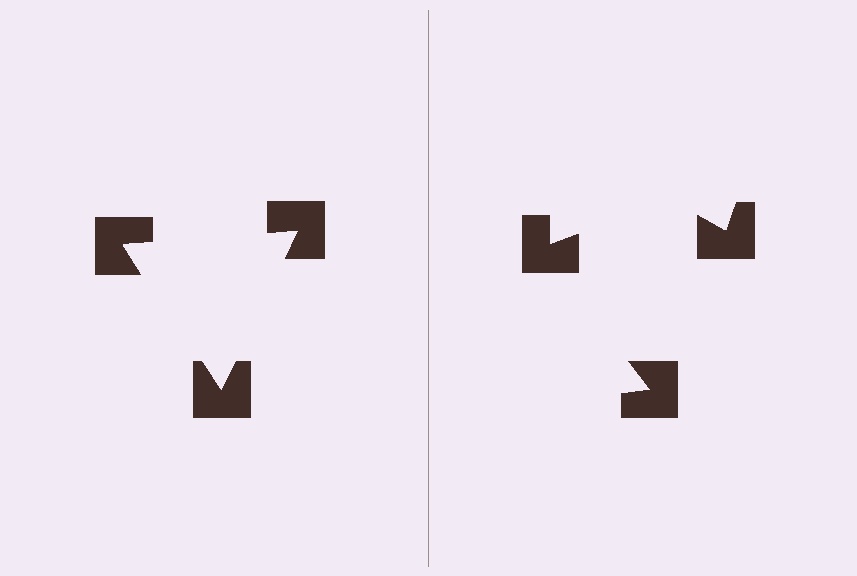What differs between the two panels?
The notched squares are positioned identically on both sides; only the wedge orientations differ. On the left they align to a triangle; on the right they are misaligned.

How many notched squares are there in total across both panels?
6 — 3 on each side.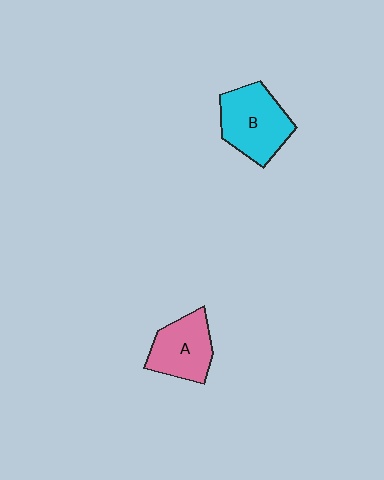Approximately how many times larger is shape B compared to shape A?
Approximately 1.3 times.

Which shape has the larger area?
Shape B (cyan).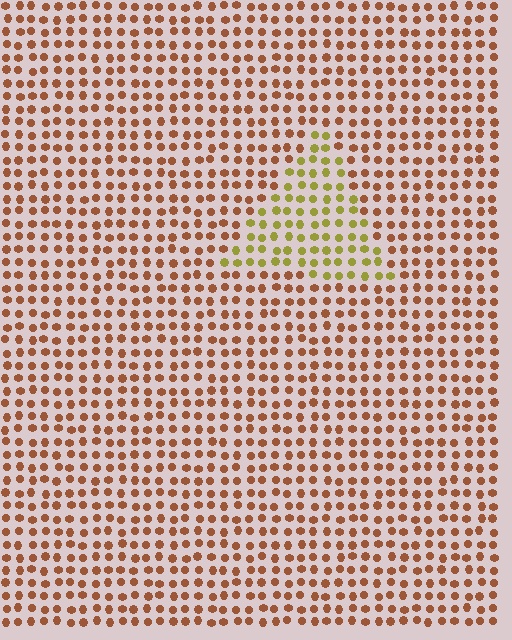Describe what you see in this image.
The image is filled with small brown elements in a uniform arrangement. A triangle-shaped region is visible where the elements are tinted to a slightly different hue, forming a subtle color boundary.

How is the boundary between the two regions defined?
The boundary is defined purely by a slight shift in hue (about 46 degrees). Spacing, size, and orientation are identical on both sides.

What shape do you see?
I see a triangle.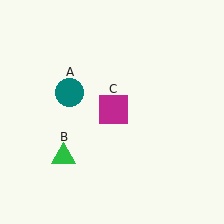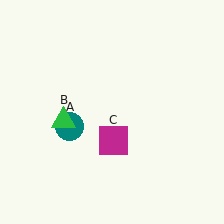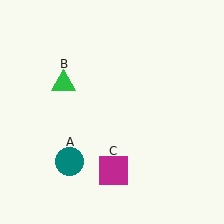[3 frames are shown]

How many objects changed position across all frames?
3 objects changed position: teal circle (object A), green triangle (object B), magenta square (object C).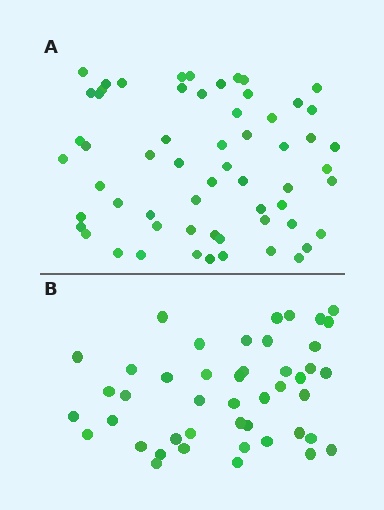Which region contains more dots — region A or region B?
Region A (the top region) has more dots.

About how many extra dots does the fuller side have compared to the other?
Region A has approximately 15 more dots than region B.